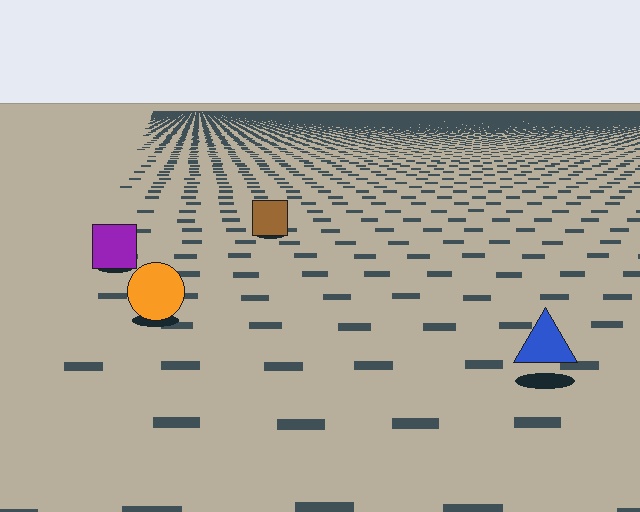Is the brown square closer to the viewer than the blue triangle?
No. The blue triangle is closer — you can tell from the texture gradient: the ground texture is coarser near it.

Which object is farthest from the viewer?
The brown square is farthest from the viewer. It appears smaller and the ground texture around it is denser.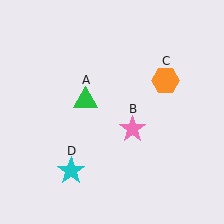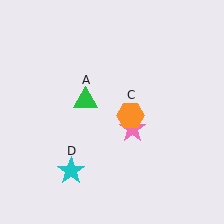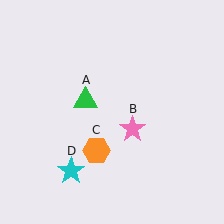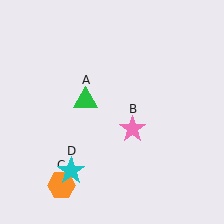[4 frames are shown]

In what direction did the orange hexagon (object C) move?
The orange hexagon (object C) moved down and to the left.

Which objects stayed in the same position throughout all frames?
Green triangle (object A) and pink star (object B) and cyan star (object D) remained stationary.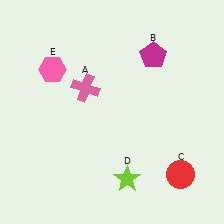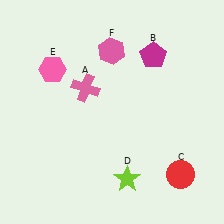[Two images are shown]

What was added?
A pink hexagon (F) was added in Image 2.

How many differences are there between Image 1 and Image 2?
There is 1 difference between the two images.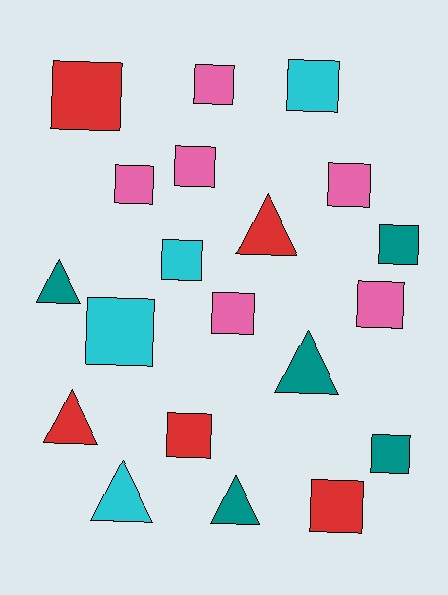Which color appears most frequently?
Pink, with 6 objects.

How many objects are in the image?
There are 20 objects.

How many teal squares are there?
There are 2 teal squares.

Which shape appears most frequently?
Square, with 14 objects.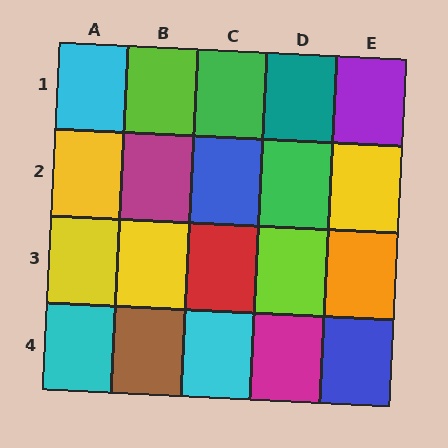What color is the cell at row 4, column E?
Blue.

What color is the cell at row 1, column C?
Green.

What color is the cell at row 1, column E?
Purple.